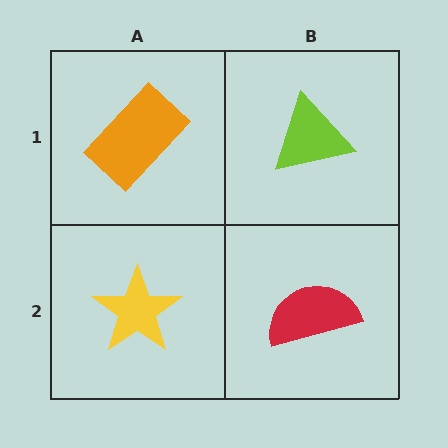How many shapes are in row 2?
2 shapes.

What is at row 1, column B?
A lime triangle.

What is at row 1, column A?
An orange rectangle.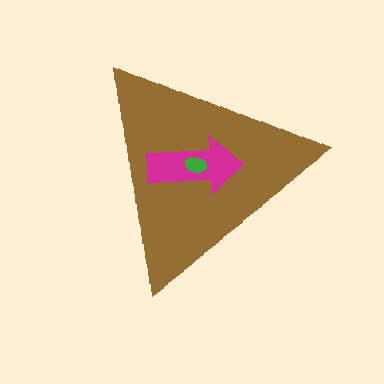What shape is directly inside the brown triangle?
The magenta arrow.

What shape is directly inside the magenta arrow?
The green ellipse.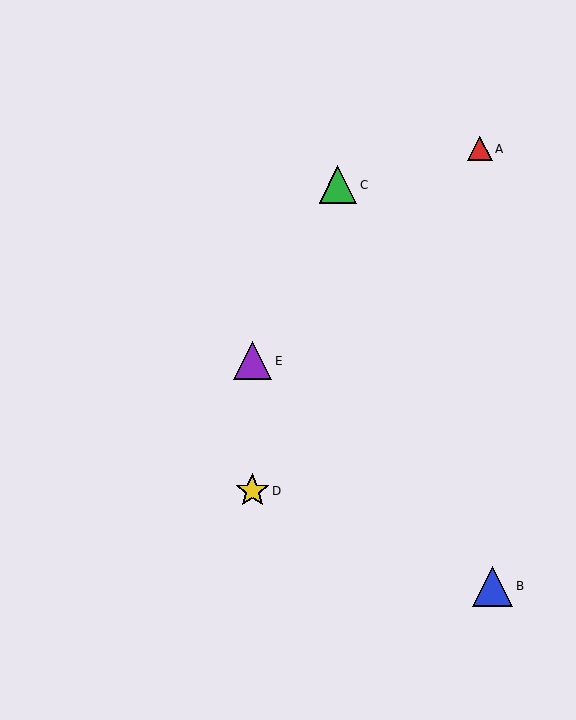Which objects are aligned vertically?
Objects D, E are aligned vertically.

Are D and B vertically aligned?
No, D is at x≈252 and B is at x≈493.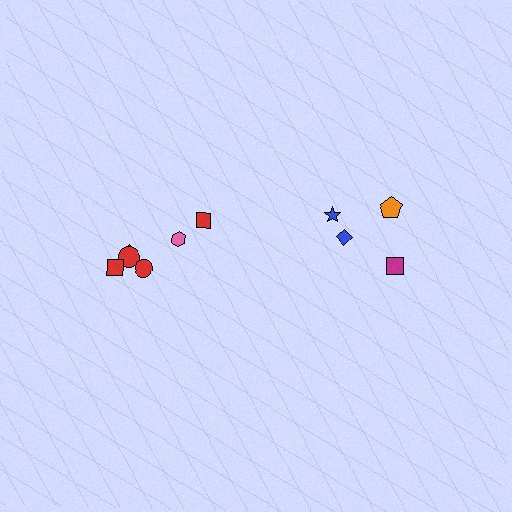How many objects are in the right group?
There are 4 objects.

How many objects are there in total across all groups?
There are 10 objects.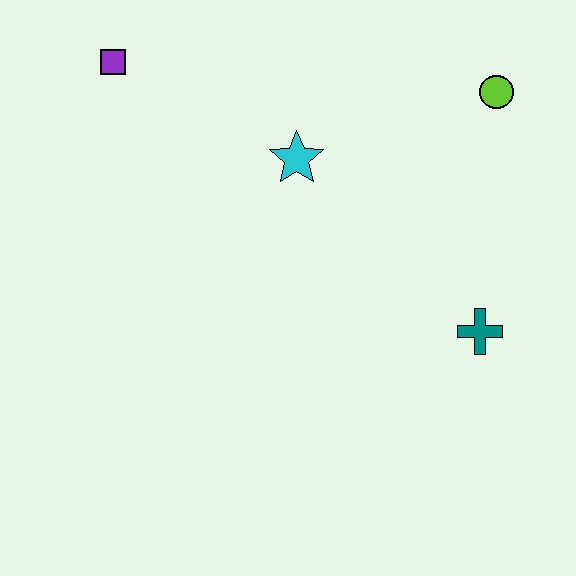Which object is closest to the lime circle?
The cyan star is closest to the lime circle.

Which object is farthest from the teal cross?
The purple square is farthest from the teal cross.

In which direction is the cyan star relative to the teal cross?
The cyan star is to the left of the teal cross.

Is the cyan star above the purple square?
No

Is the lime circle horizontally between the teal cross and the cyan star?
No